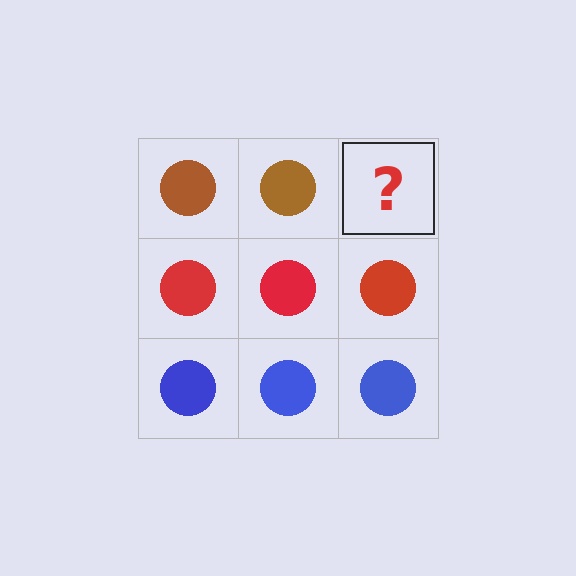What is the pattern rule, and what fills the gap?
The rule is that each row has a consistent color. The gap should be filled with a brown circle.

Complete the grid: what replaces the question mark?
The question mark should be replaced with a brown circle.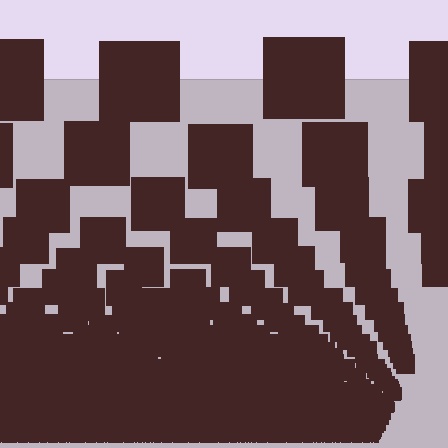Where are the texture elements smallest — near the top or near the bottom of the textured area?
Near the bottom.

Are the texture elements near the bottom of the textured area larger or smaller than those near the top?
Smaller. The gradient is inverted — elements near the bottom are smaller and denser.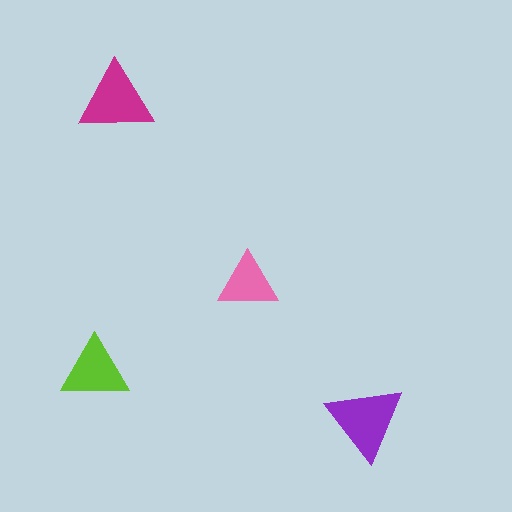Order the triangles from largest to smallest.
the purple one, the magenta one, the lime one, the pink one.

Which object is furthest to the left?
The lime triangle is leftmost.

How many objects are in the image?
There are 4 objects in the image.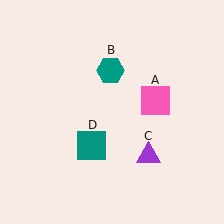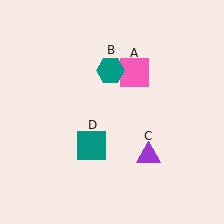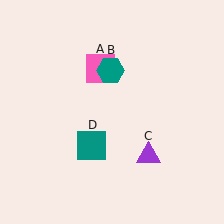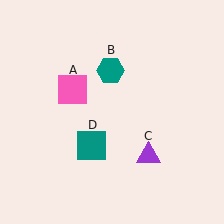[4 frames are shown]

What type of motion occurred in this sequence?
The pink square (object A) rotated counterclockwise around the center of the scene.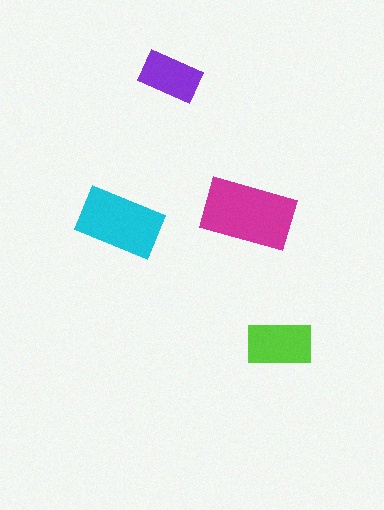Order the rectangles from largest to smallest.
the magenta one, the cyan one, the lime one, the purple one.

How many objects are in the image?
There are 4 objects in the image.